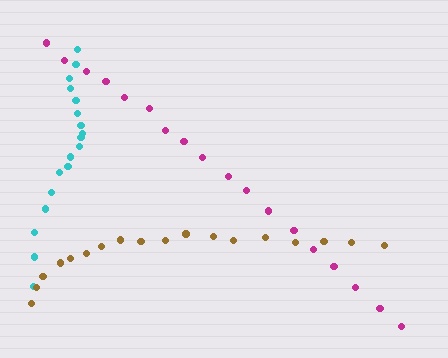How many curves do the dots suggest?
There are 3 distinct paths.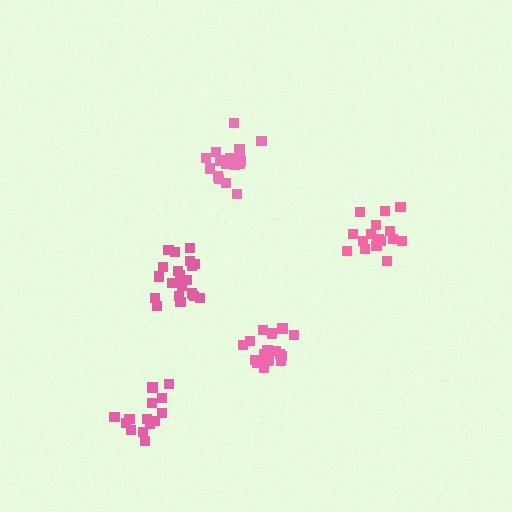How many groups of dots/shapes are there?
There are 5 groups.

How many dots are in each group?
Group 1: 19 dots, Group 2: 20 dots, Group 3: 17 dots, Group 4: 19 dots, Group 5: 15 dots (90 total).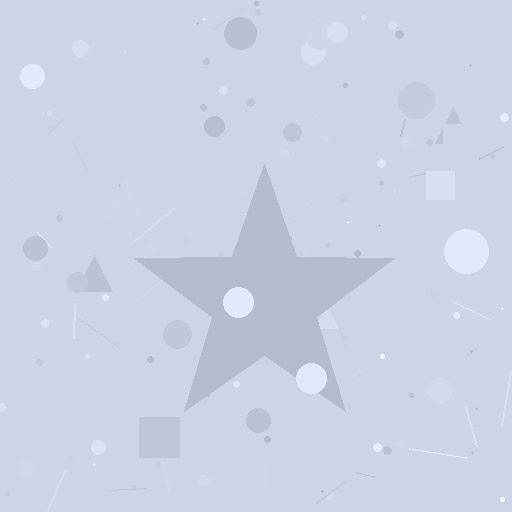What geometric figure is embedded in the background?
A star is embedded in the background.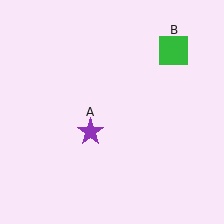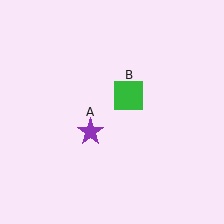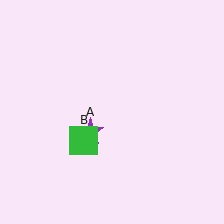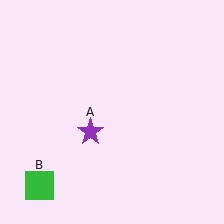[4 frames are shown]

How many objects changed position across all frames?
1 object changed position: green square (object B).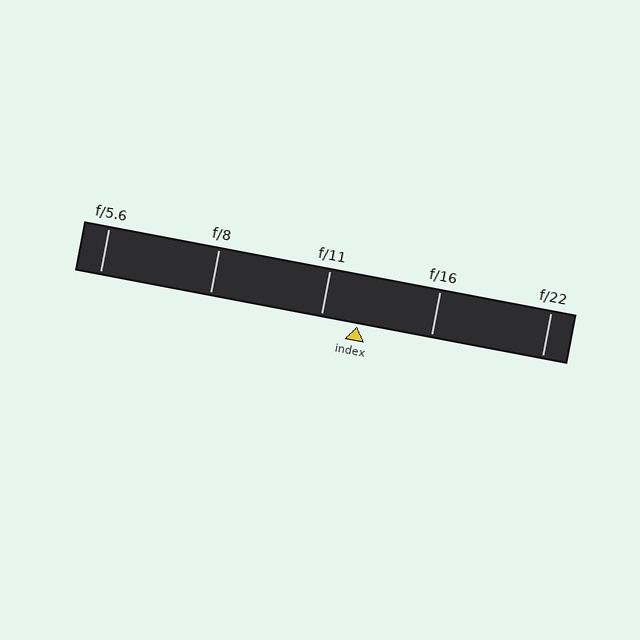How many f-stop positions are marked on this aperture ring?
There are 5 f-stop positions marked.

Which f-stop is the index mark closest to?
The index mark is closest to f/11.